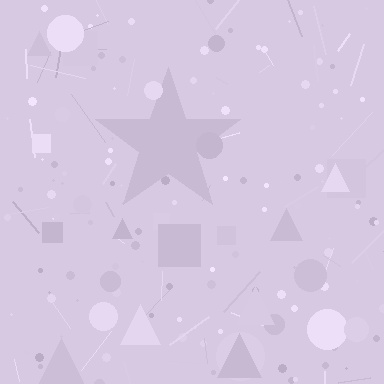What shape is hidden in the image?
A star is hidden in the image.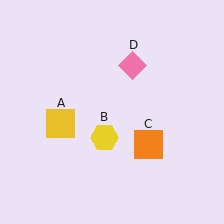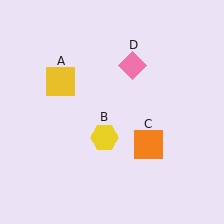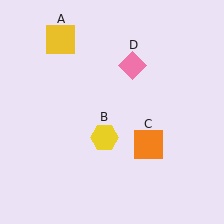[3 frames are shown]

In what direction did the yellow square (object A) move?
The yellow square (object A) moved up.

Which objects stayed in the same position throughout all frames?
Yellow hexagon (object B) and orange square (object C) and pink diamond (object D) remained stationary.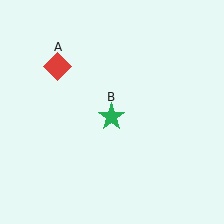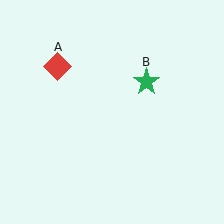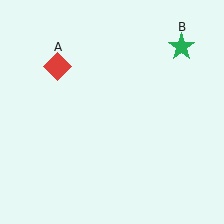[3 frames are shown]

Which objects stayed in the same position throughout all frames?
Red diamond (object A) remained stationary.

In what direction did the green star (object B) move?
The green star (object B) moved up and to the right.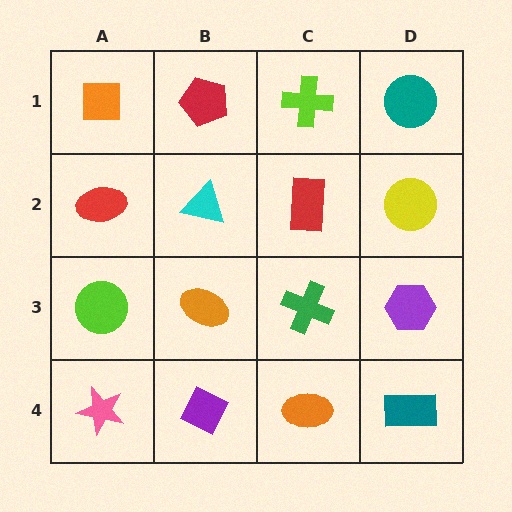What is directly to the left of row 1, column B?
An orange square.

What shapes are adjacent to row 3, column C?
A red rectangle (row 2, column C), an orange ellipse (row 4, column C), an orange ellipse (row 3, column B), a purple hexagon (row 3, column D).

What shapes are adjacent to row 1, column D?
A yellow circle (row 2, column D), a lime cross (row 1, column C).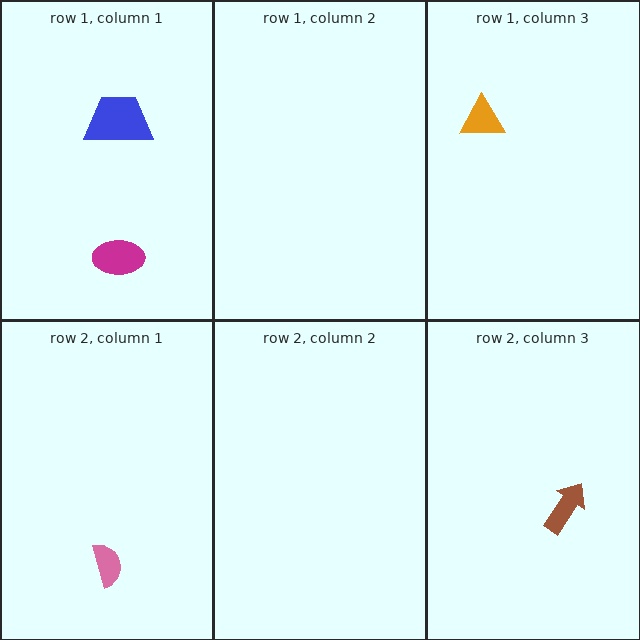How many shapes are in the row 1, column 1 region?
2.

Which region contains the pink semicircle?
The row 2, column 1 region.